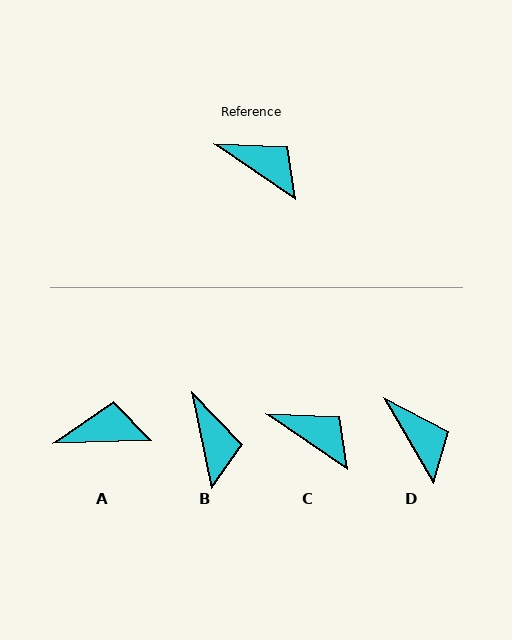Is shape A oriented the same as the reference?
No, it is off by about 36 degrees.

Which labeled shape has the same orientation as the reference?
C.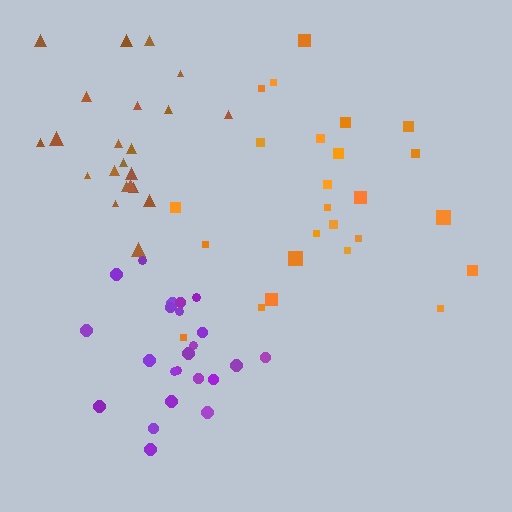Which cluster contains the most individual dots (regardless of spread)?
Orange (25).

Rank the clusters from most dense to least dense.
purple, brown, orange.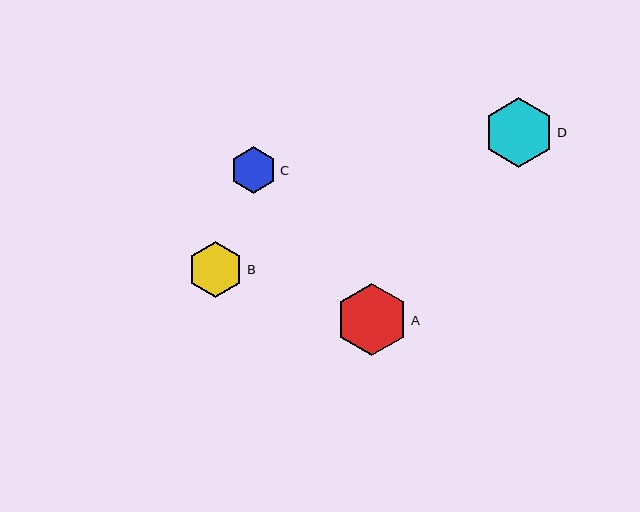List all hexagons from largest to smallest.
From largest to smallest: A, D, B, C.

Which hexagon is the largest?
Hexagon A is the largest with a size of approximately 73 pixels.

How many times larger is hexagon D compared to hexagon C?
Hexagon D is approximately 1.5 times the size of hexagon C.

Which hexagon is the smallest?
Hexagon C is the smallest with a size of approximately 47 pixels.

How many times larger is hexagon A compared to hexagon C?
Hexagon A is approximately 1.5 times the size of hexagon C.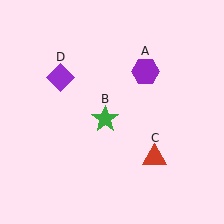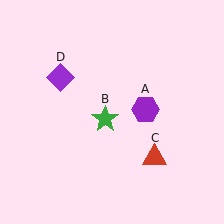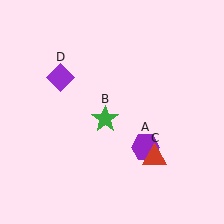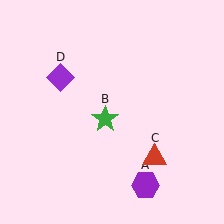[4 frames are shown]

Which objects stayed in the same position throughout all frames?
Green star (object B) and red triangle (object C) and purple diamond (object D) remained stationary.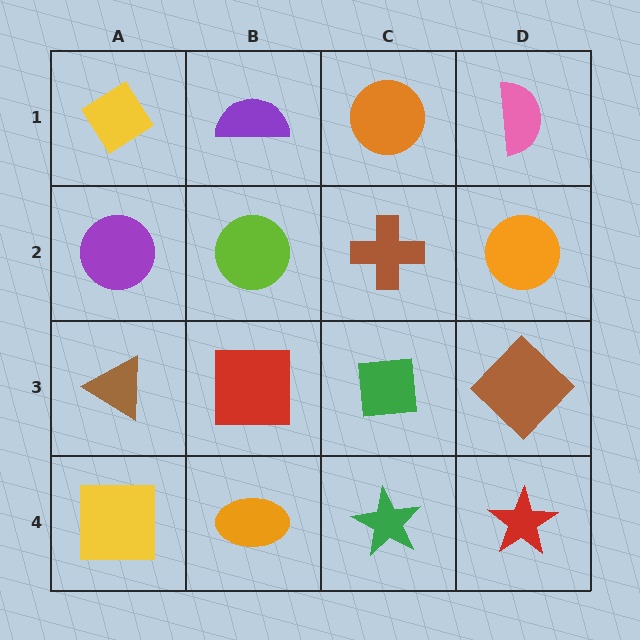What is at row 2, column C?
A brown cross.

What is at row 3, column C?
A green square.